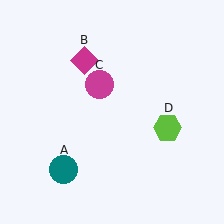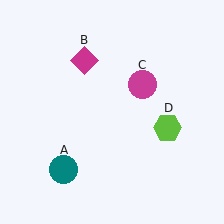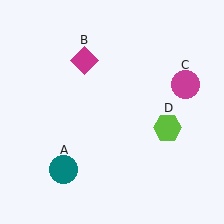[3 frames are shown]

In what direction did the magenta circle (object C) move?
The magenta circle (object C) moved right.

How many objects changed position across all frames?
1 object changed position: magenta circle (object C).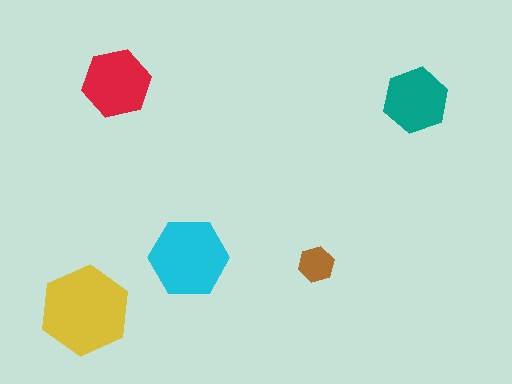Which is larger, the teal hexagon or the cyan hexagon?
The cyan one.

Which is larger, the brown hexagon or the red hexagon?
The red one.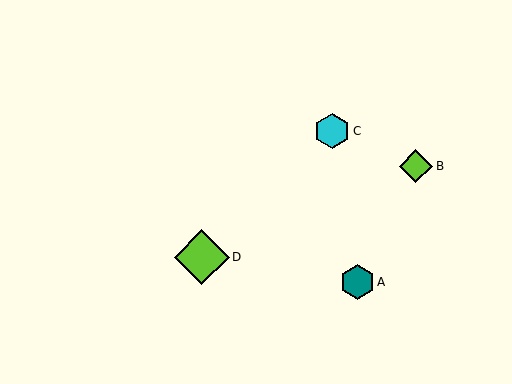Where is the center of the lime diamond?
The center of the lime diamond is at (416, 166).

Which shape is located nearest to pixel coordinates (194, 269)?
The lime diamond (labeled D) at (202, 257) is nearest to that location.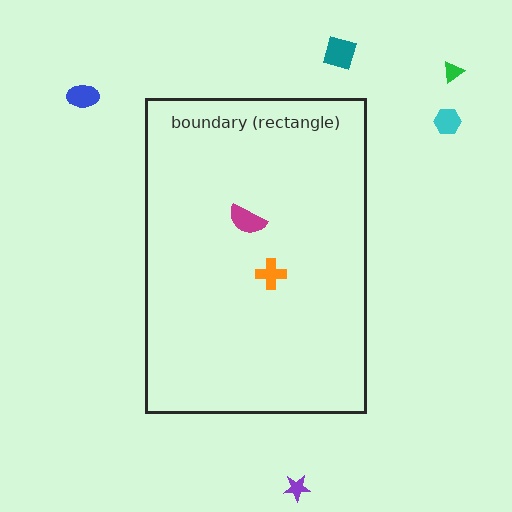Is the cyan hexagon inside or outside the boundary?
Outside.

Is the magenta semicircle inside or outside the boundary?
Inside.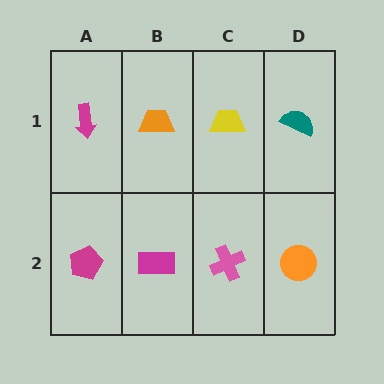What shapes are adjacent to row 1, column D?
An orange circle (row 2, column D), a yellow trapezoid (row 1, column C).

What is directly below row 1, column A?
A magenta pentagon.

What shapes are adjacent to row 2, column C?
A yellow trapezoid (row 1, column C), a magenta rectangle (row 2, column B), an orange circle (row 2, column D).